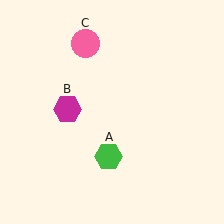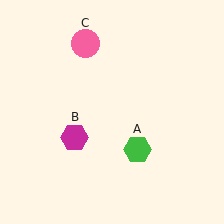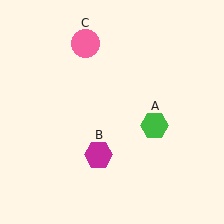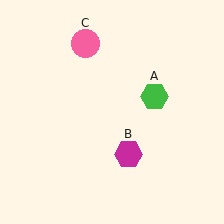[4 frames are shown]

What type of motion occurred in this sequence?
The green hexagon (object A), magenta hexagon (object B) rotated counterclockwise around the center of the scene.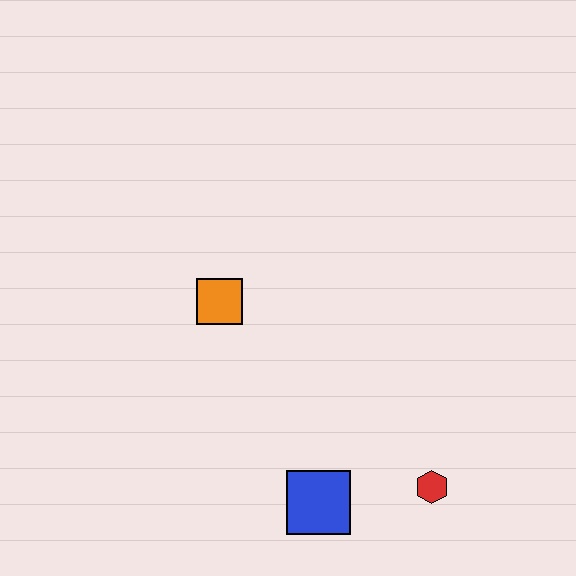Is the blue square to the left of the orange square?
No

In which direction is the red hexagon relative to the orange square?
The red hexagon is to the right of the orange square.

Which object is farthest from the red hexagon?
The orange square is farthest from the red hexagon.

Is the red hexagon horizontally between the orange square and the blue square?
No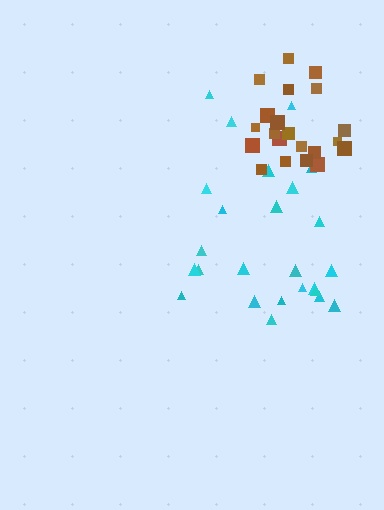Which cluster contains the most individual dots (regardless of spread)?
Cyan (25).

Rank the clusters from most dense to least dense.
brown, cyan.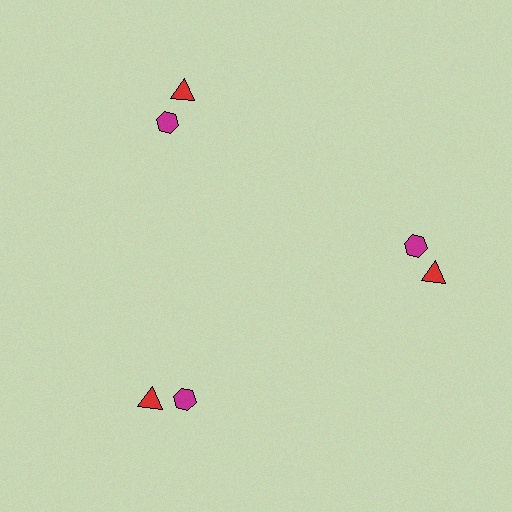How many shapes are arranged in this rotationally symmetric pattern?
There are 6 shapes, arranged in 3 groups of 2.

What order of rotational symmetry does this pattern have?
This pattern has 3-fold rotational symmetry.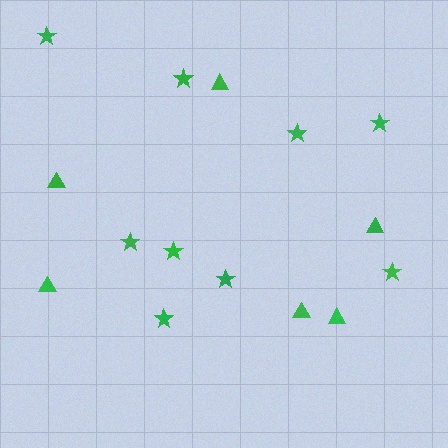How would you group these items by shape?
There are 2 groups: one group of stars (9) and one group of triangles (6).